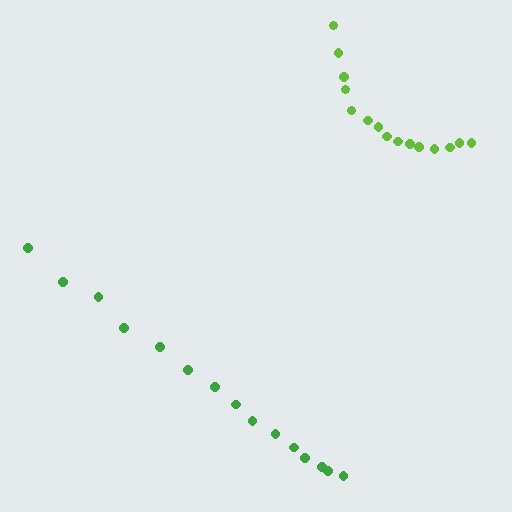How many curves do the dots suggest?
There are 2 distinct paths.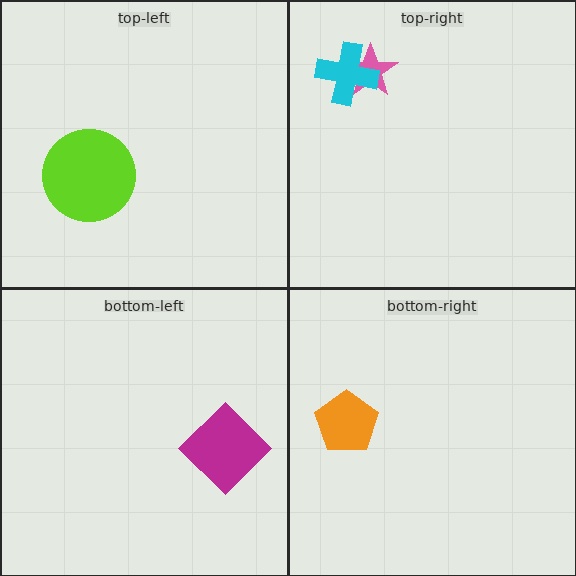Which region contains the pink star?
The top-right region.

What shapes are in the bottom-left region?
The magenta diamond.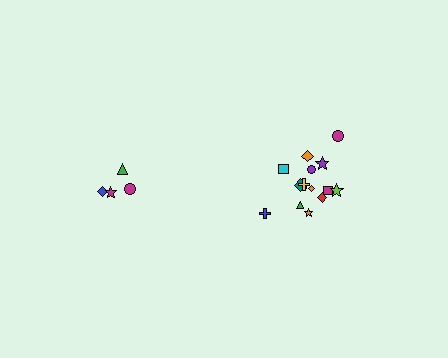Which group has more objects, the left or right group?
The right group.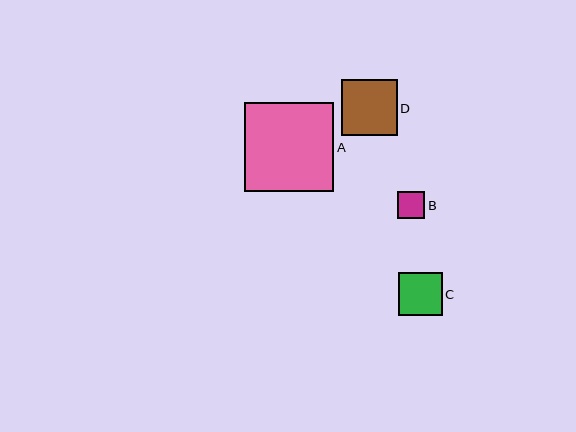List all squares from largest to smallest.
From largest to smallest: A, D, C, B.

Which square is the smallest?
Square B is the smallest with a size of approximately 27 pixels.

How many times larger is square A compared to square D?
Square A is approximately 1.6 times the size of square D.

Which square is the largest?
Square A is the largest with a size of approximately 89 pixels.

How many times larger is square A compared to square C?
Square A is approximately 2.1 times the size of square C.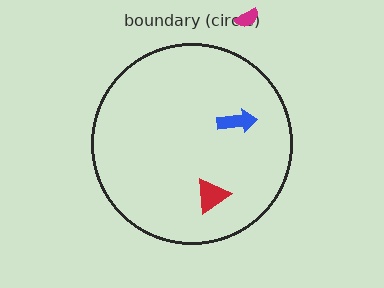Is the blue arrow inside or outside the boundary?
Inside.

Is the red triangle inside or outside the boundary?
Inside.